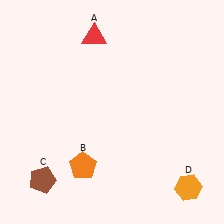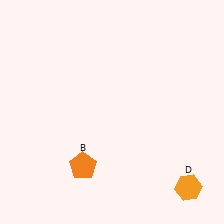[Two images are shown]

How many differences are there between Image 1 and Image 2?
There are 2 differences between the two images.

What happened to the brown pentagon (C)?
The brown pentagon (C) was removed in Image 2. It was in the bottom-left area of Image 1.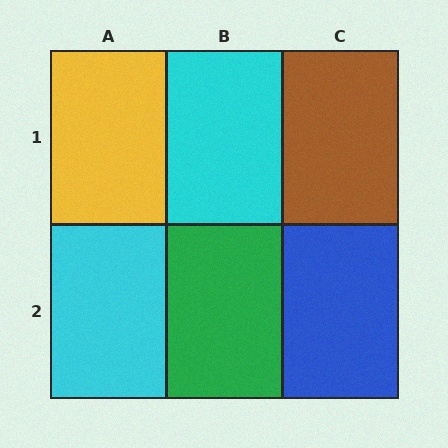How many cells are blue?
1 cell is blue.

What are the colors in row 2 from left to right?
Cyan, green, blue.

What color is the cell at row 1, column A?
Yellow.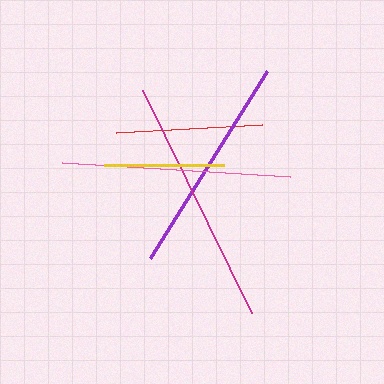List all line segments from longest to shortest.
From longest to shortest: magenta, pink, purple, red, yellow.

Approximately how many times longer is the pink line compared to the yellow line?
The pink line is approximately 1.9 times the length of the yellow line.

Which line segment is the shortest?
The yellow line is the shortest at approximately 120 pixels.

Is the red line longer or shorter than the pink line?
The pink line is longer than the red line.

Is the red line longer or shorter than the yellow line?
The red line is longer than the yellow line.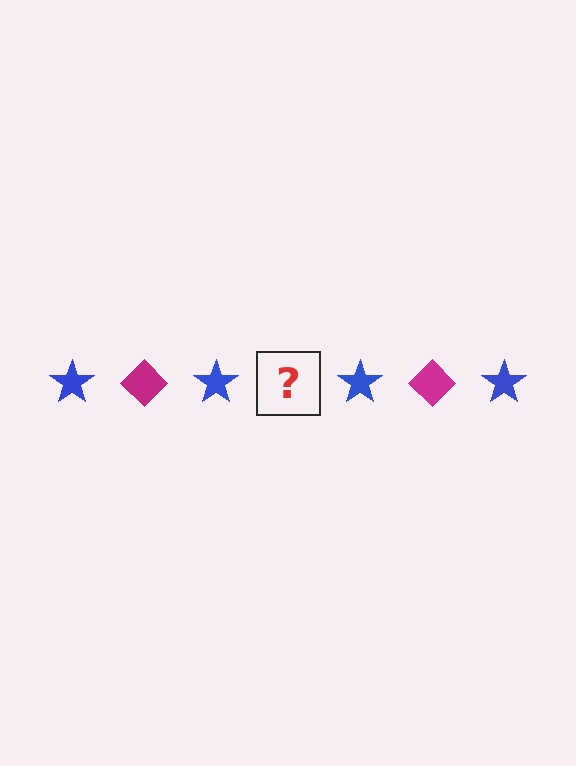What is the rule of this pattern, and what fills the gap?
The rule is that the pattern alternates between blue star and magenta diamond. The gap should be filled with a magenta diamond.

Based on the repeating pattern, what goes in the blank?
The blank should be a magenta diamond.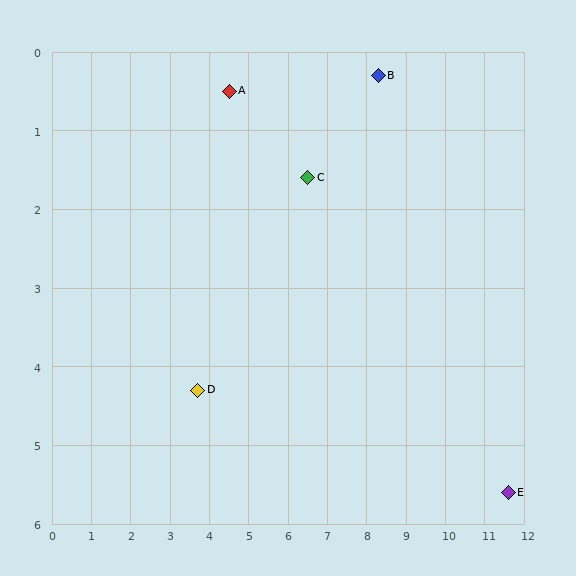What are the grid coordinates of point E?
Point E is at approximately (11.6, 5.6).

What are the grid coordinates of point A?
Point A is at approximately (4.5, 0.5).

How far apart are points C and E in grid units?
Points C and E are about 6.5 grid units apart.